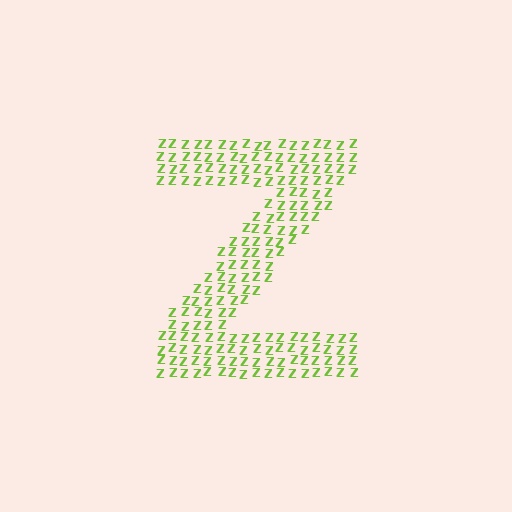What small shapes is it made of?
It is made of small letter Z's.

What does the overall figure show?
The overall figure shows the letter Z.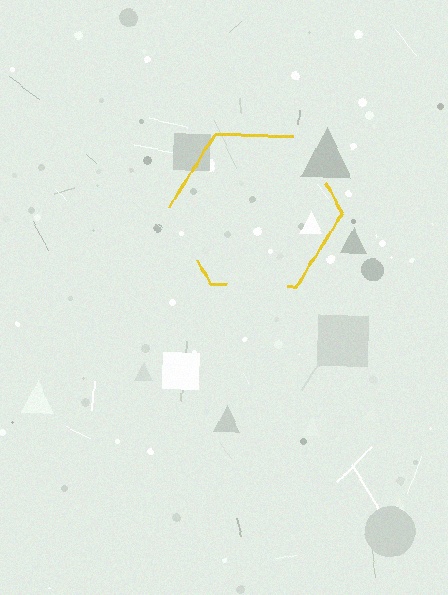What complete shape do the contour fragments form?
The contour fragments form a hexagon.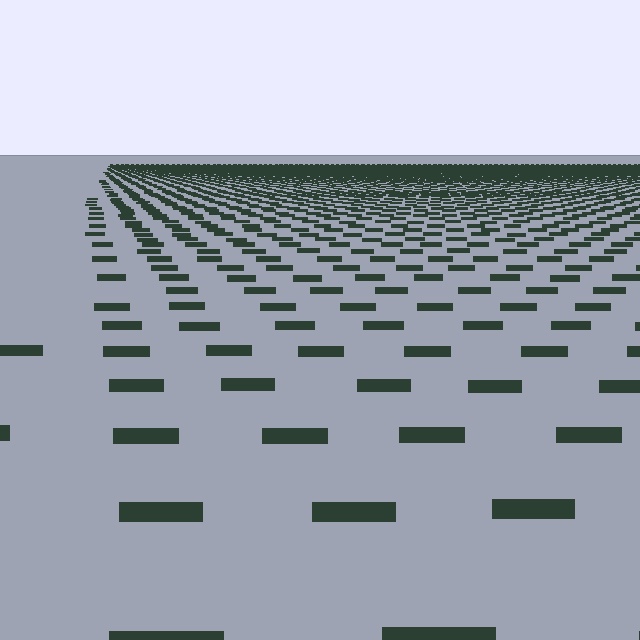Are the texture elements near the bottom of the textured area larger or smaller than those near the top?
Larger. Near the bottom, elements are closer to the viewer and appear at a bigger on-screen size.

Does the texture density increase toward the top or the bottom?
Density increases toward the top.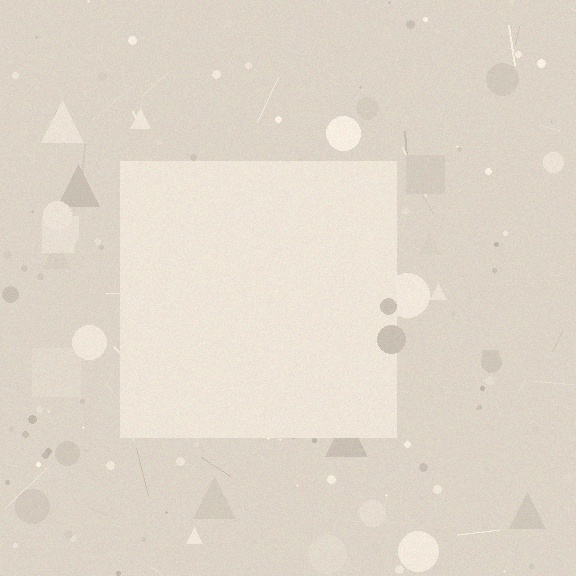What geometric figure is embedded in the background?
A square is embedded in the background.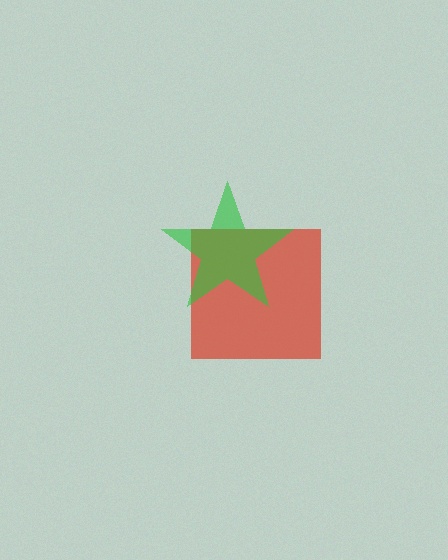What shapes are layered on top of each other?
The layered shapes are: a red square, a green star.